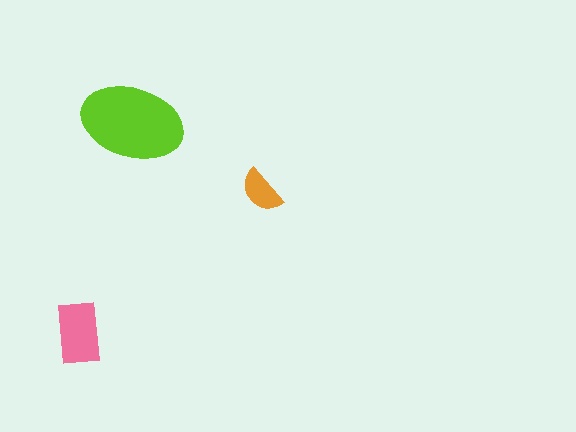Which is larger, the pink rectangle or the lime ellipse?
The lime ellipse.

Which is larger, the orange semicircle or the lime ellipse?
The lime ellipse.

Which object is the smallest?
The orange semicircle.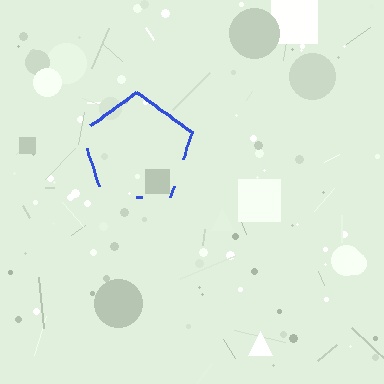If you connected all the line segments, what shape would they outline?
They would outline a pentagon.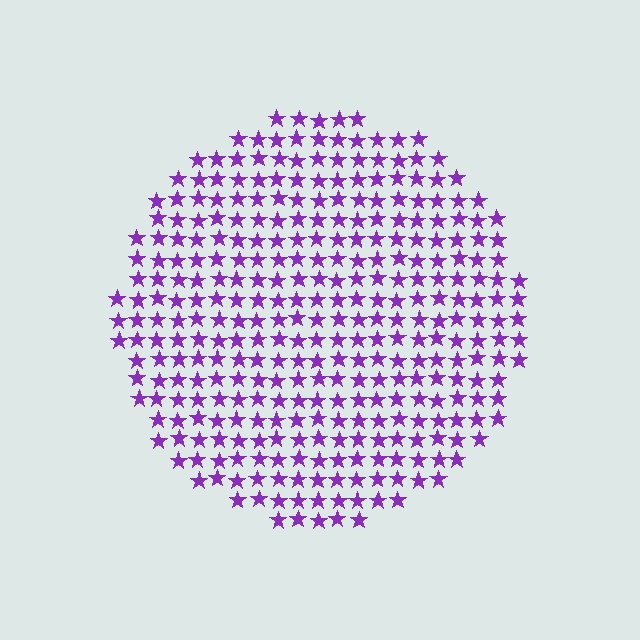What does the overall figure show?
The overall figure shows a circle.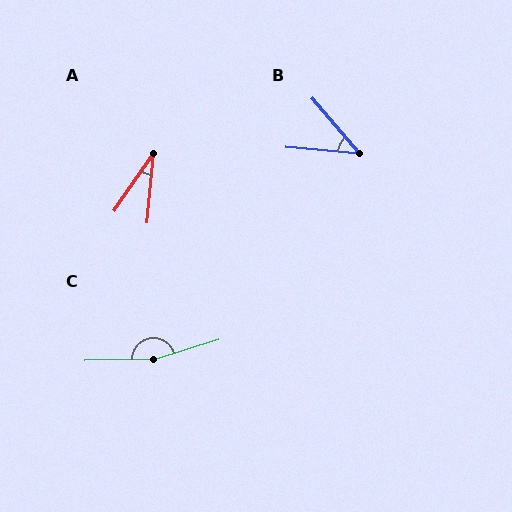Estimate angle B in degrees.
Approximately 45 degrees.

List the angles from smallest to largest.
A (29°), B (45°), C (164°).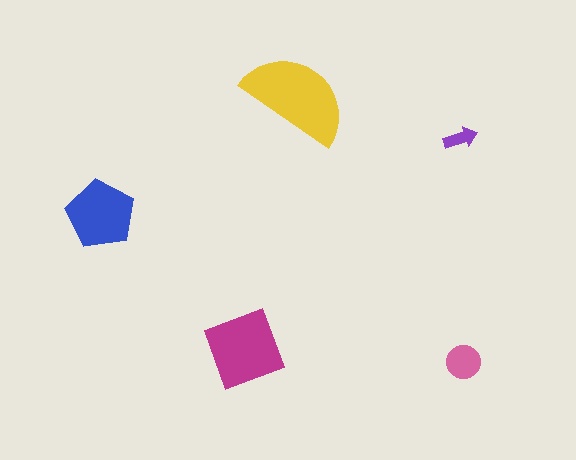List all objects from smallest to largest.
The purple arrow, the pink circle, the blue pentagon, the magenta diamond, the yellow semicircle.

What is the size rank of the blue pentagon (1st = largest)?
3rd.